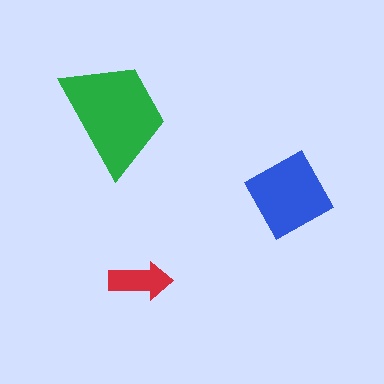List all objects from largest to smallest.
The green trapezoid, the blue diamond, the red arrow.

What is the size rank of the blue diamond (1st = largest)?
2nd.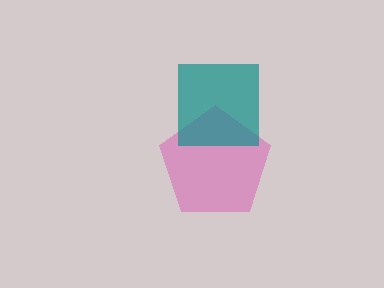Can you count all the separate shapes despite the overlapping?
Yes, there are 2 separate shapes.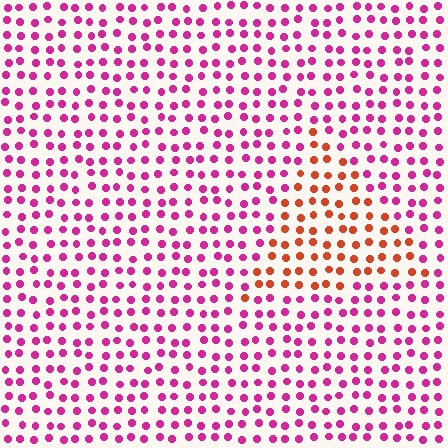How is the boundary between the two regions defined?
The boundary is defined purely by a slight shift in hue (about 51 degrees). Spacing, size, and orientation are identical on both sides.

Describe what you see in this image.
The image is filled with small magenta elements in a uniform arrangement. A triangle-shaped region is visible where the elements are tinted to a slightly different hue, forming a subtle color boundary.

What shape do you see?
I see a triangle.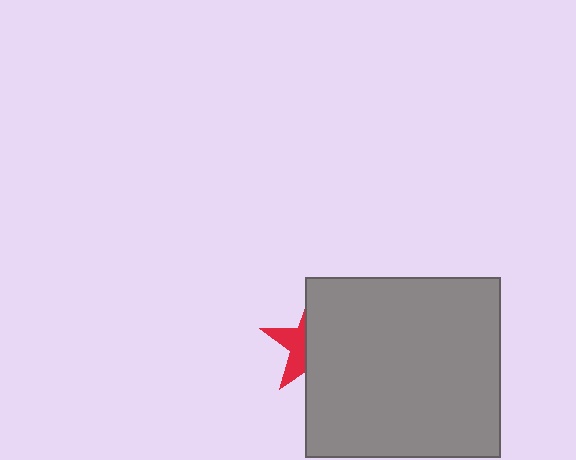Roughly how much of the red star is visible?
A small part of it is visible (roughly 38%).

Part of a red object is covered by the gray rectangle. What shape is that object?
It is a star.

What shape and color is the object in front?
The object in front is a gray rectangle.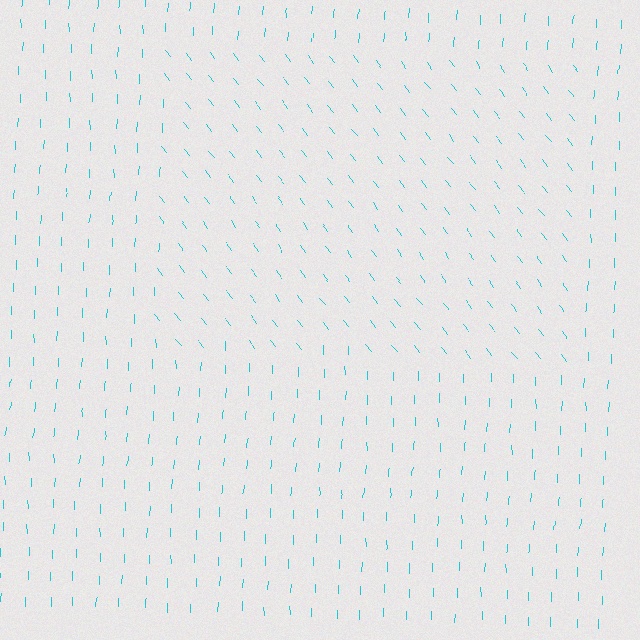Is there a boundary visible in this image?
Yes, there is a texture boundary formed by a change in line orientation.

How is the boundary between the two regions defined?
The boundary is defined purely by a change in line orientation (approximately 38 degrees difference). All lines are the same color and thickness.